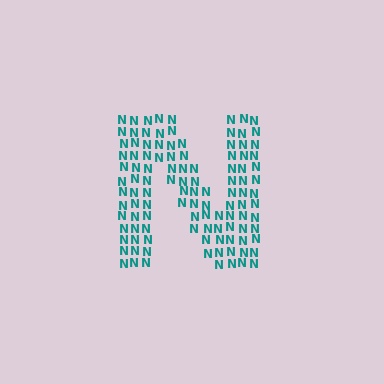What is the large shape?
The large shape is the letter N.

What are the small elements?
The small elements are letter N's.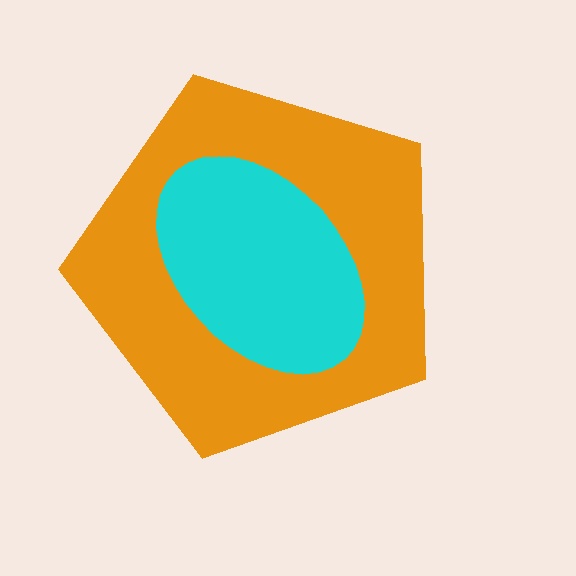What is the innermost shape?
The cyan ellipse.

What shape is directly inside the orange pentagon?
The cyan ellipse.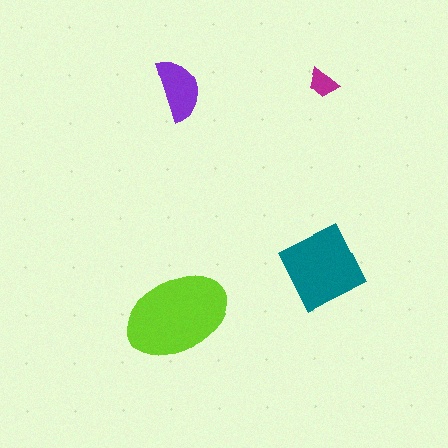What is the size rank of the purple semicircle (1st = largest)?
3rd.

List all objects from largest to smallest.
The lime ellipse, the teal square, the purple semicircle, the magenta trapezoid.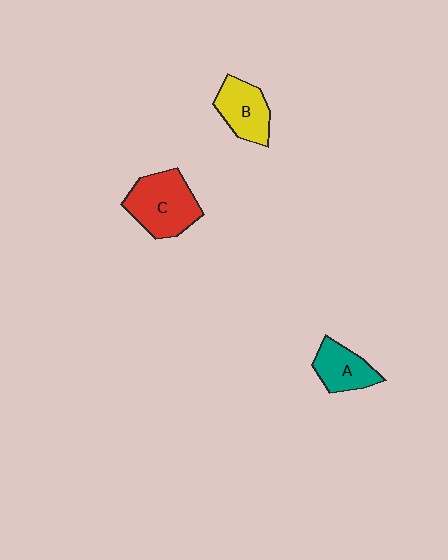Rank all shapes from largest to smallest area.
From largest to smallest: C (red), B (yellow), A (teal).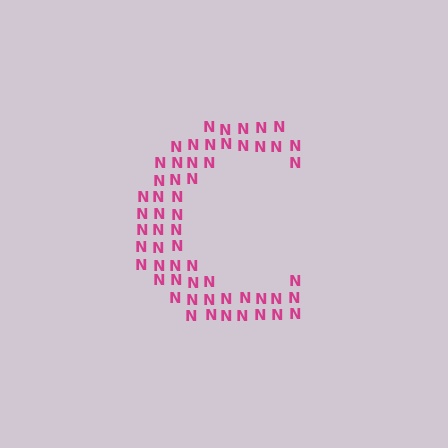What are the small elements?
The small elements are letter N's.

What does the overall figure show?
The overall figure shows the letter C.